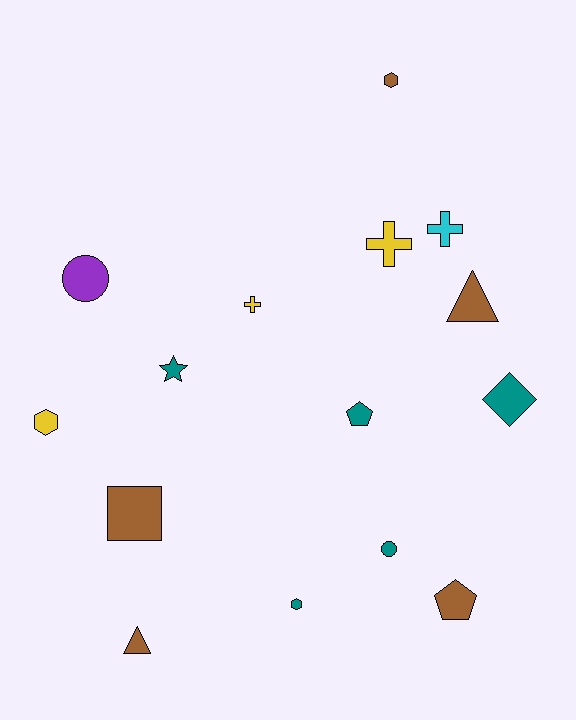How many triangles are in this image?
There are 2 triangles.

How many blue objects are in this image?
There are no blue objects.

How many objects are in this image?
There are 15 objects.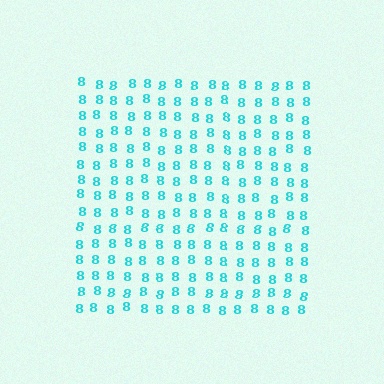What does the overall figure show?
The overall figure shows a square.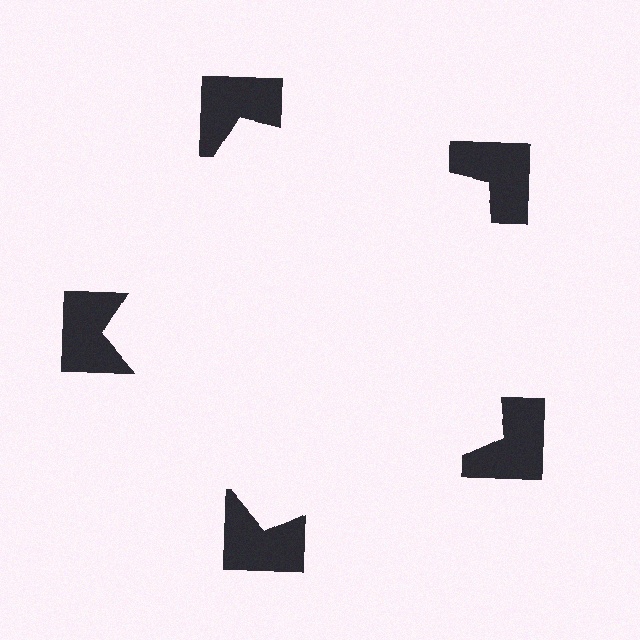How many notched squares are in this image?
There are 5 — one at each vertex of the illusory pentagon.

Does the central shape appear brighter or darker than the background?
It typically appears slightly brighter than the background, even though no actual brightness change is drawn.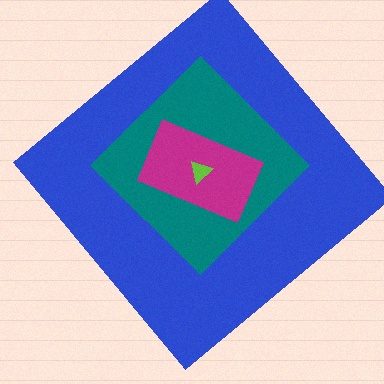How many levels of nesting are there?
4.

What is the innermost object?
The lime triangle.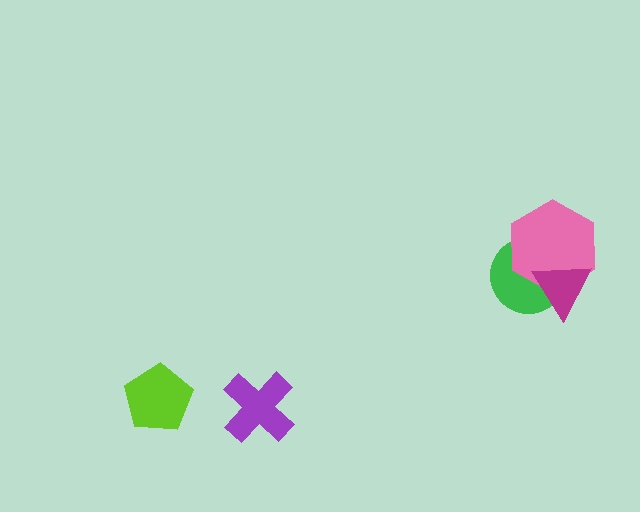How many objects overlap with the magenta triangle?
2 objects overlap with the magenta triangle.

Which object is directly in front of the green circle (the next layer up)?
The pink hexagon is directly in front of the green circle.